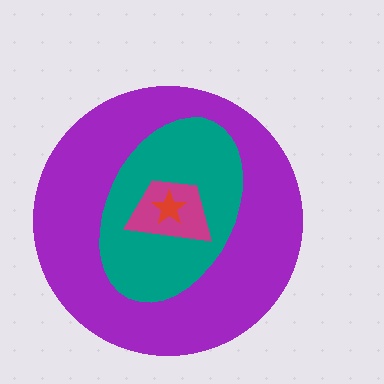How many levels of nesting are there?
4.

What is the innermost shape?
The red star.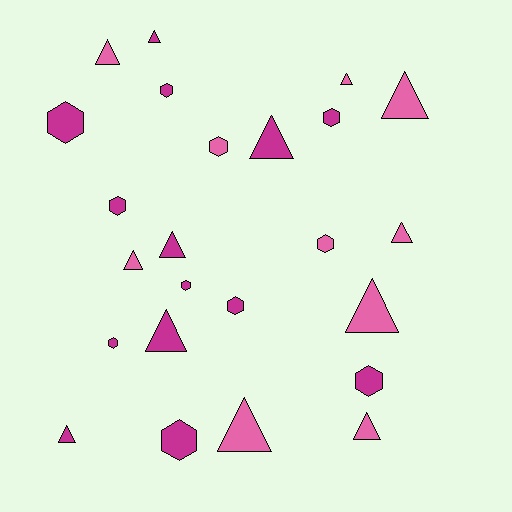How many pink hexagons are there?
There are 2 pink hexagons.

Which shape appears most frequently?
Triangle, with 13 objects.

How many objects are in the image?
There are 24 objects.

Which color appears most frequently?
Magenta, with 14 objects.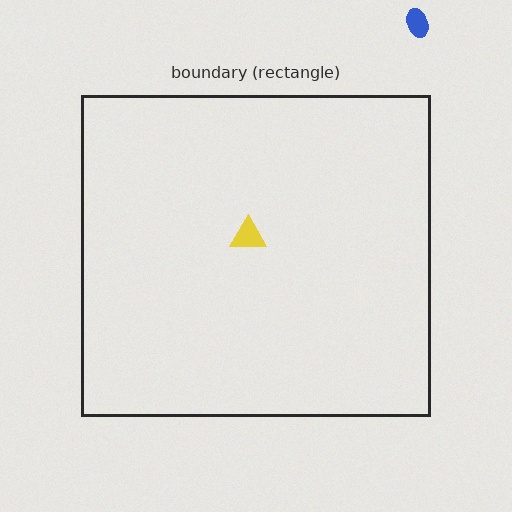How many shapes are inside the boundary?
1 inside, 1 outside.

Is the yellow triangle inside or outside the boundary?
Inside.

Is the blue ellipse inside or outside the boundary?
Outside.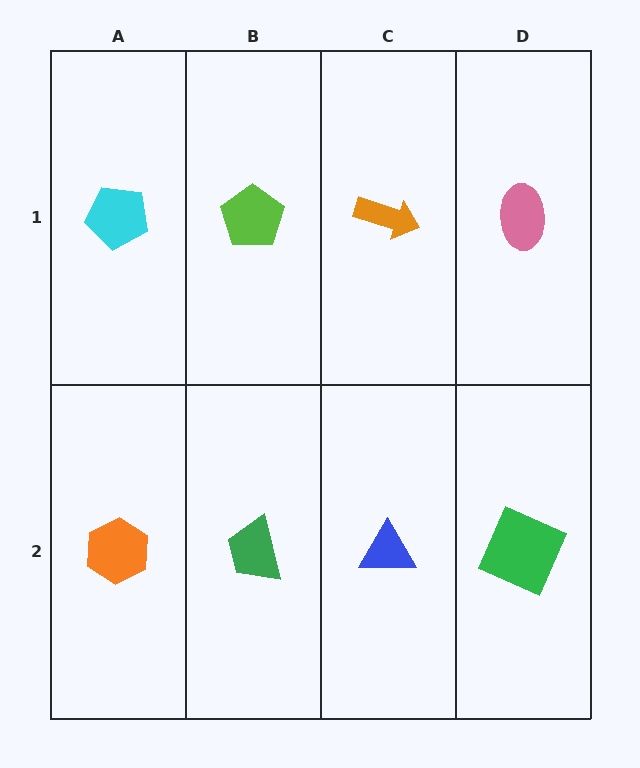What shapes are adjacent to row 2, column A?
A cyan pentagon (row 1, column A), a green trapezoid (row 2, column B).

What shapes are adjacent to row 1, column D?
A green square (row 2, column D), an orange arrow (row 1, column C).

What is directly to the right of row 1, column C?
A pink ellipse.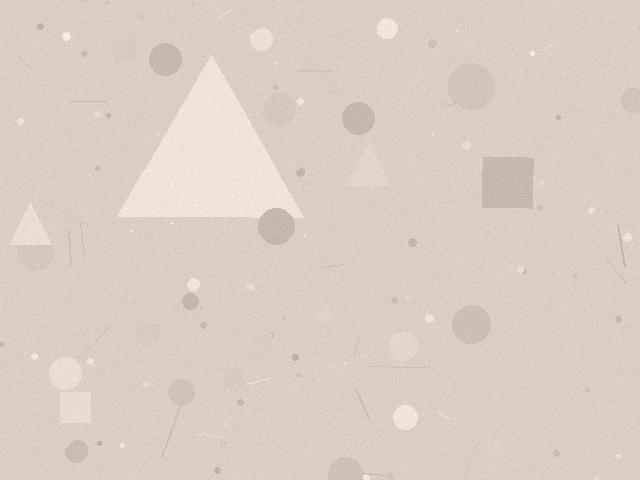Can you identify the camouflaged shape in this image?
The camouflaged shape is a triangle.